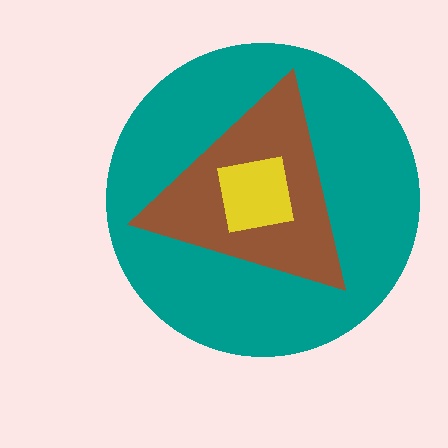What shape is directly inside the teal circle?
The brown triangle.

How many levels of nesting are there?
3.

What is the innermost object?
The yellow square.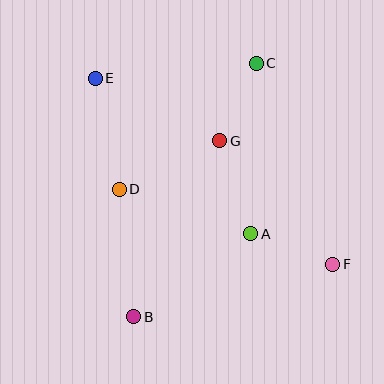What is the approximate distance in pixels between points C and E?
The distance between C and E is approximately 162 pixels.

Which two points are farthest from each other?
Points E and F are farthest from each other.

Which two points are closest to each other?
Points C and G are closest to each other.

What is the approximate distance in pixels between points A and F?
The distance between A and F is approximately 87 pixels.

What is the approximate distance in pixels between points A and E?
The distance between A and E is approximately 220 pixels.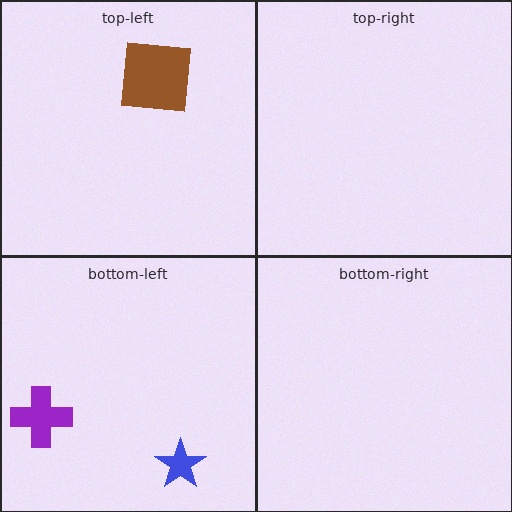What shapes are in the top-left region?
The brown square.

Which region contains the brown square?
The top-left region.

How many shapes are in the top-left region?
1.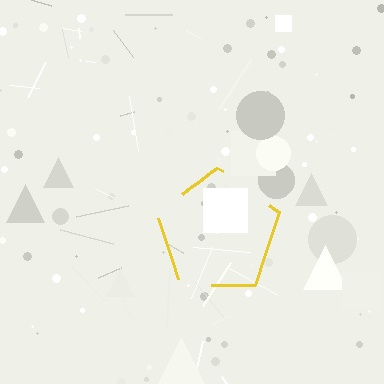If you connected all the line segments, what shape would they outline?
They would outline a pentagon.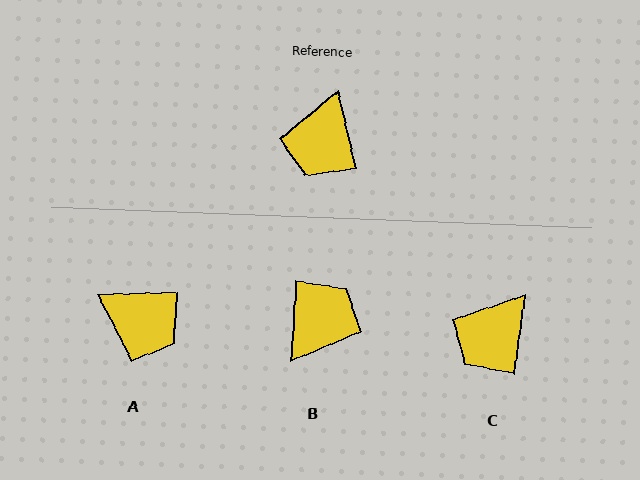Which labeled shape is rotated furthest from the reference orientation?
B, about 163 degrees away.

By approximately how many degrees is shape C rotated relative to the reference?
Approximately 20 degrees clockwise.